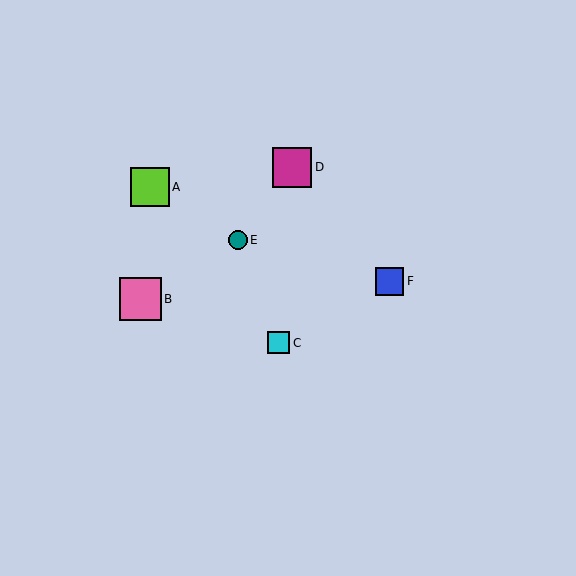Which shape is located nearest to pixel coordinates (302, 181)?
The magenta square (labeled D) at (292, 167) is nearest to that location.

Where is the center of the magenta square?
The center of the magenta square is at (292, 167).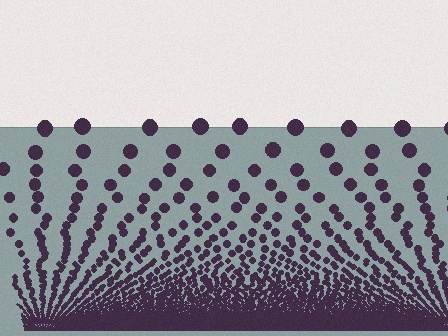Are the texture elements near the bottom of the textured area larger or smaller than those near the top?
Smaller. The gradient is inverted — elements near the bottom are smaller and denser.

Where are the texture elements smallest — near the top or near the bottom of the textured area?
Near the bottom.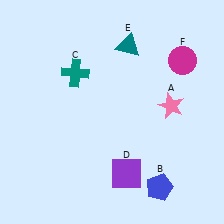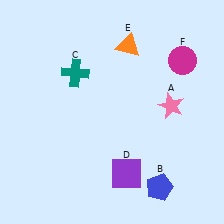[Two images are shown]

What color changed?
The triangle (E) changed from teal in Image 1 to orange in Image 2.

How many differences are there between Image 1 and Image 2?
There is 1 difference between the two images.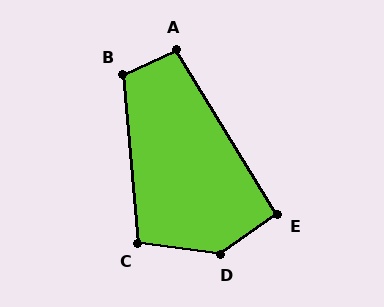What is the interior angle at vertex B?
Approximately 110 degrees (obtuse).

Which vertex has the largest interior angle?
D, at approximately 137 degrees.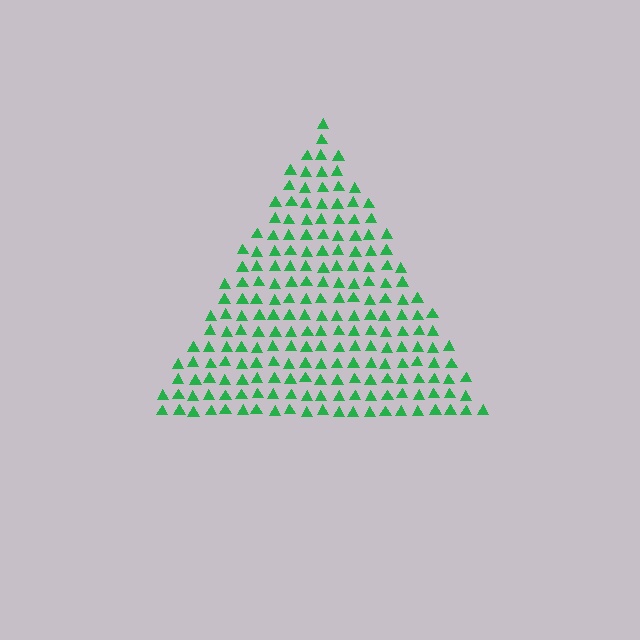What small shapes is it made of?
It is made of small triangles.